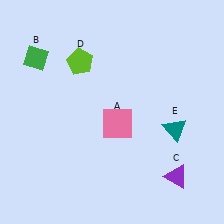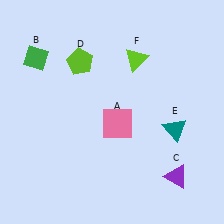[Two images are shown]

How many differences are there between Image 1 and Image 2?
There is 1 difference between the two images.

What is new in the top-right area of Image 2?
A lime triangle (F) was added in the top-right area of Image 2.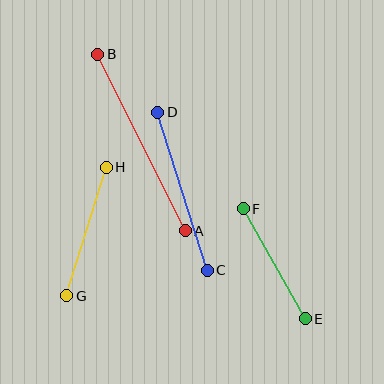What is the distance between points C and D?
The distance is approximately 165 pixels.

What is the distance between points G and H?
The distance is approximately 134 pixels.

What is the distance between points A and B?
The distance is approximately 197 pixels.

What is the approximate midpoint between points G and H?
The midpoint is at approximately (86, 231) pixels.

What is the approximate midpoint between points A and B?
The midpoint is at approximately (142, 142) pixels.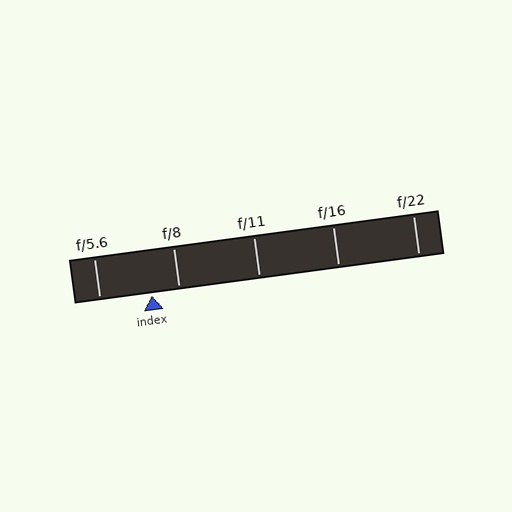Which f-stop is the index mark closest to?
The index mark is closest to f/8.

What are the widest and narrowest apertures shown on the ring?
The widest aperture shown is f/5.6 and the narrowest is f/22.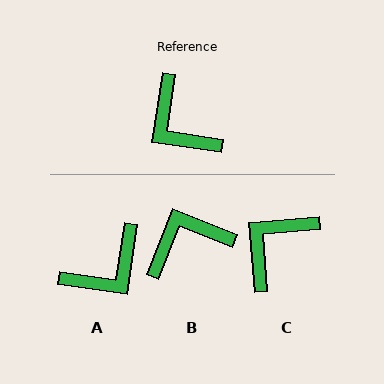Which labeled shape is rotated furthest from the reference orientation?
B, about 103 degrees away.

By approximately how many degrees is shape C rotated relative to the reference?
Approximately 77 degrees clockwise.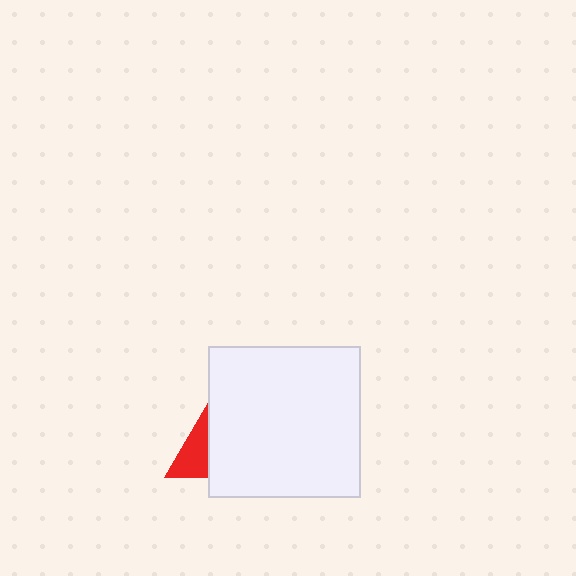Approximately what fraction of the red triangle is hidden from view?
Roughly 59% of the red triangle is hidden behind the white square.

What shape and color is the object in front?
The object in front is a white square.